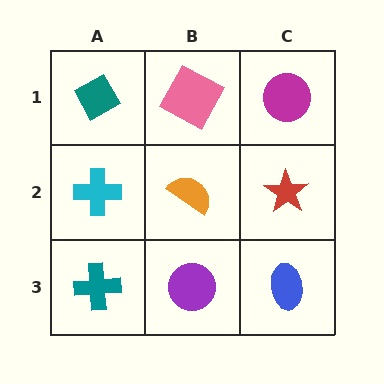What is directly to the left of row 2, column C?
An orange semicircle.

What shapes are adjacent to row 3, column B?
An orange semicircle (row 2, column B), a teal cross (row 3, column A), a blue ellipse (row 3, column C).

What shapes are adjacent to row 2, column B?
A pink square (row 1, column B), a purple circle (row 3, column B), a cyan cross (row 2, column A), a red star (row 2, column C).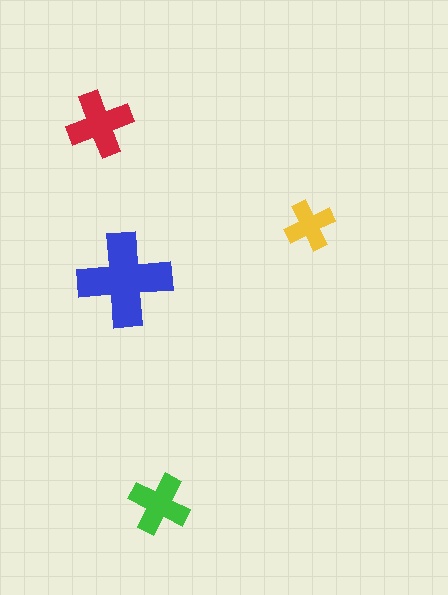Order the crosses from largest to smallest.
the blue one, the red one, the green one, the yellow one.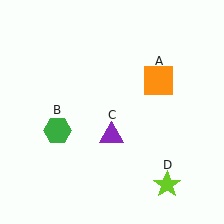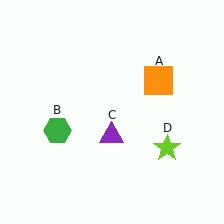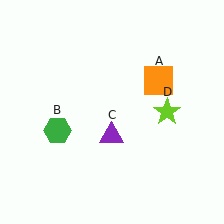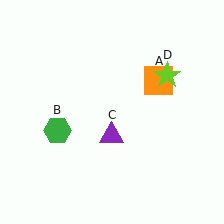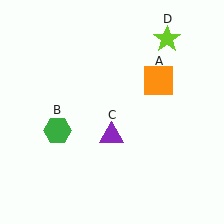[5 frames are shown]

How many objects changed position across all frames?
1 object changed position: lime star (object D).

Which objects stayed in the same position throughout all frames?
Orange square (object A) and green hexagon (object B) and purple triangle (object C) remained stationary.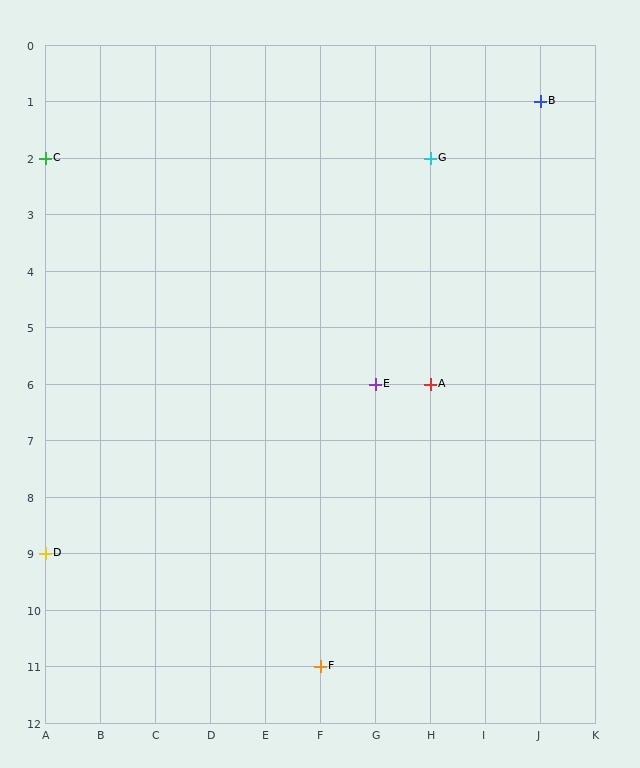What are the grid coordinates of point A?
Point A is at grid coordinates (H, 6).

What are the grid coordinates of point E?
Point E is at grid coordinates (G, 6).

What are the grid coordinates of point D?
Point D is at grid coordinates (A, 9).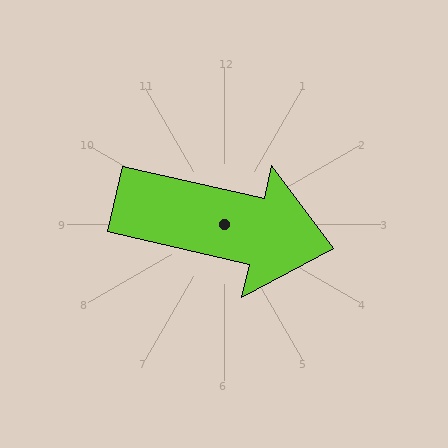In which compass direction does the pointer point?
East.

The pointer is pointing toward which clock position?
Roughly 3 o'clock.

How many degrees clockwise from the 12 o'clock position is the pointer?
Approximately 103 degrees.